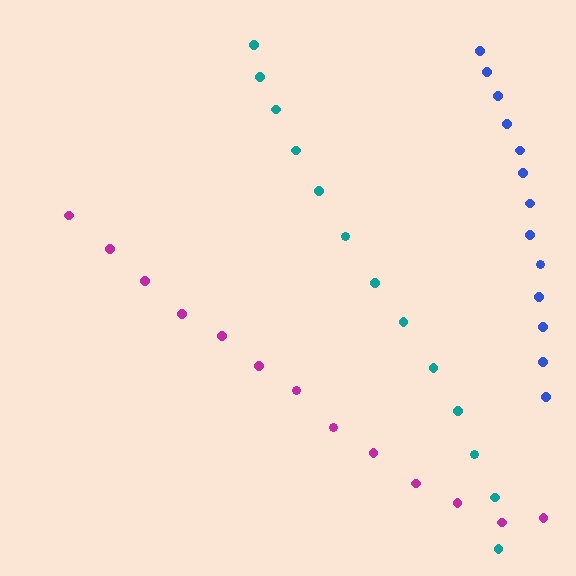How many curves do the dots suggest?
There are 3 distinct paths.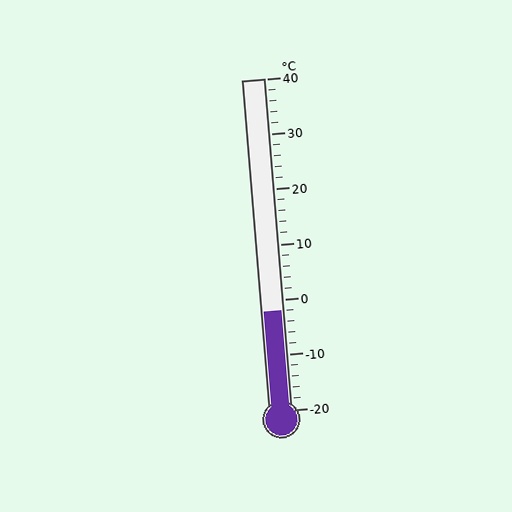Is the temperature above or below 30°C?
The temperature is below 30°C.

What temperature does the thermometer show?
The thermometer shows approximately -2°C.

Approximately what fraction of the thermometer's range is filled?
The thermometer is filled to approximately 30% of its range.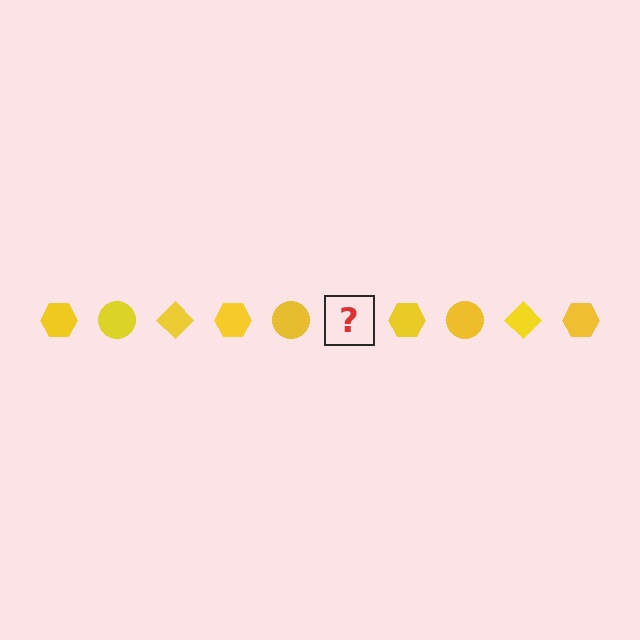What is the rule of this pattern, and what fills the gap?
The rule is that the pattern cycles through hexagon, circle, diamond shapes in yellow. The gap should be filled with a yellow diamond.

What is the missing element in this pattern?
The missing element is a yellow diamond.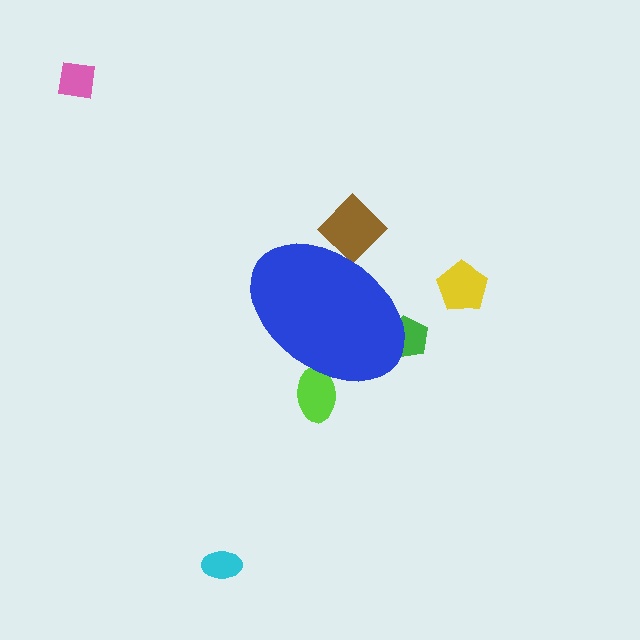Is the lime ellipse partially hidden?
Yes, the lime ellipse is partially hidden behind the blue ellipse.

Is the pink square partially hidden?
No, the pink square is fully visible.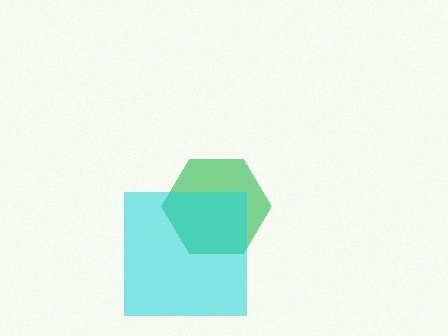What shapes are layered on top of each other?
The layered shapes are: a green hexagon, a cyan square.